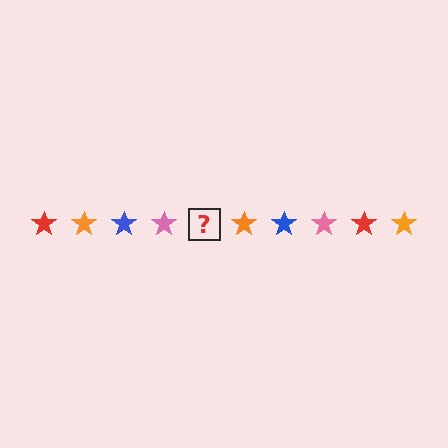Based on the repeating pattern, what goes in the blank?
The blank should be a red star.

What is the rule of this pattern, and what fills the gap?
The rule is that the pattern cycles through red, orange, blue, pink stars. The gap should be filled with a red star.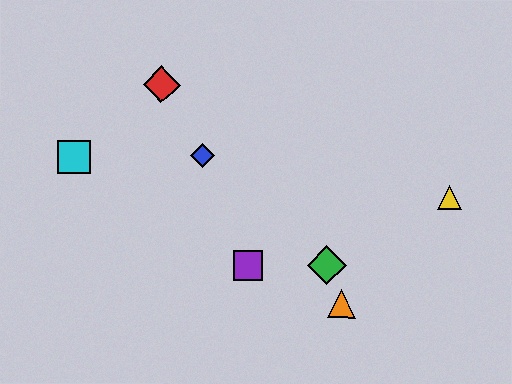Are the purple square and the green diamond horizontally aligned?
Yes, both are at y≈265.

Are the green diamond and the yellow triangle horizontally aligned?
No, the green diamond is at y≈266 and the yellow triangle is at y≈198.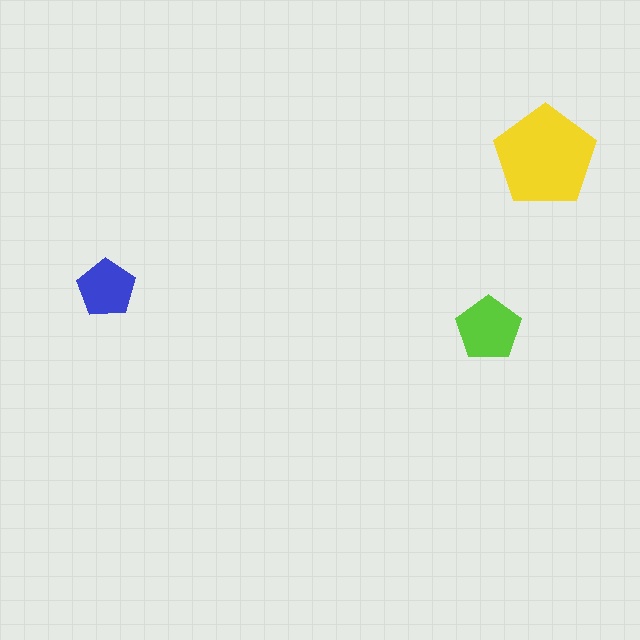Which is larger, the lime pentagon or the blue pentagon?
The lime one.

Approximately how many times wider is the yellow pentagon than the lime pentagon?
About 1.5 times wider.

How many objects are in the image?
There are 3 objects in the image.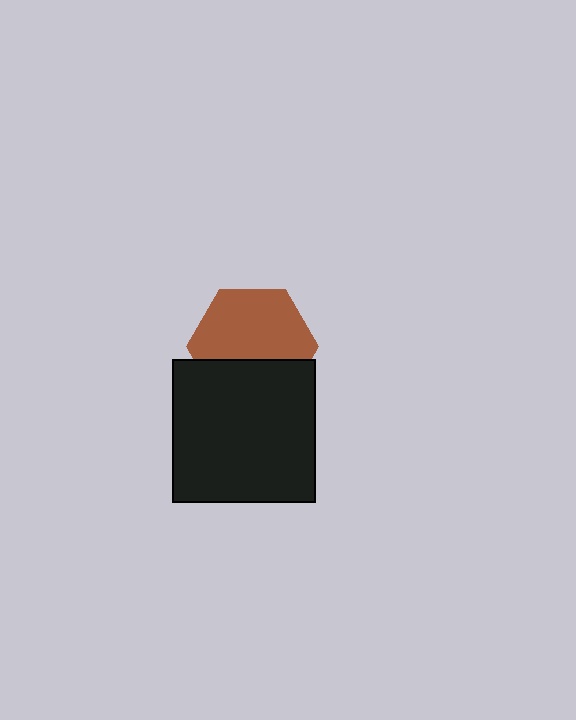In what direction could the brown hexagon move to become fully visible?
The brown hexagon could move up. That would shift it out from behind the black square entirely.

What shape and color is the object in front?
The object in front is a black square.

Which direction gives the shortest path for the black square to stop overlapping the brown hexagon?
Moving down gives the shortest separation.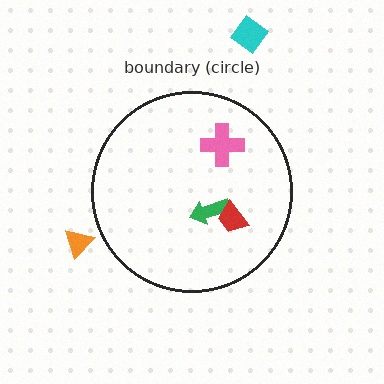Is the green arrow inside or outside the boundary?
Inside.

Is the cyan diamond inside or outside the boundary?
Outside.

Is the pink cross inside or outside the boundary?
Inside.